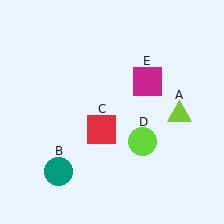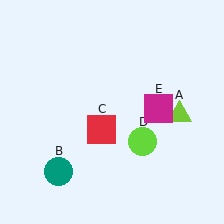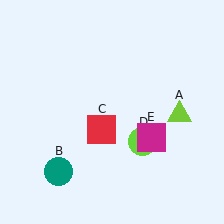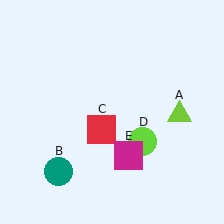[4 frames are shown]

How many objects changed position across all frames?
1 object changed position: magenta square (object E).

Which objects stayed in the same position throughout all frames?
Lime triangle (object A) and teal circle (object B) and red square (object C) and lime circle (object D) remained stationary.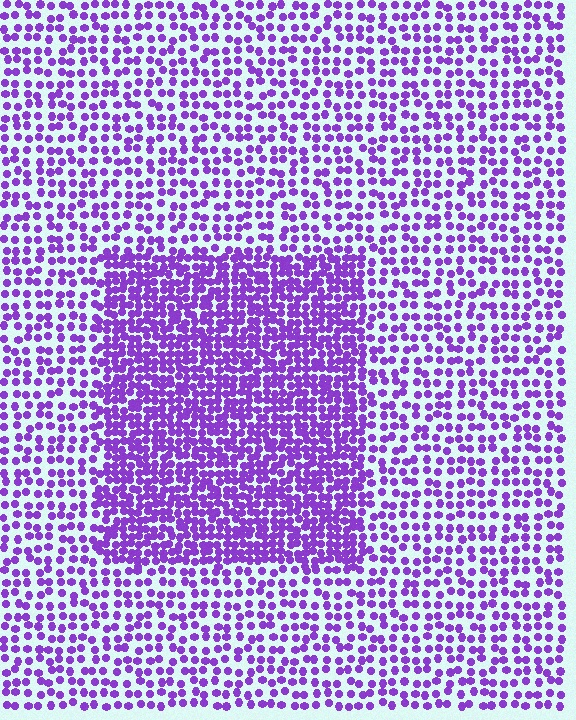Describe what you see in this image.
The image contains small purple elements arranged at two different densities. A rectangle-shaped region is visible where the elements are more densely packed than the surrounding area.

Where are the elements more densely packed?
The elements are more densely packed inside the rectangle boundary.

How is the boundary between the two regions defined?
The boundary is defined by a change in element density (approximately 1.9x ratio). All elements are the same color, size, and shape.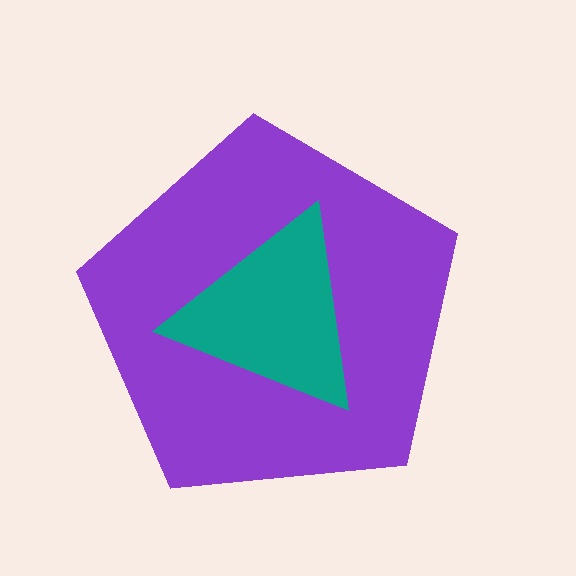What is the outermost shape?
The purple pentagon.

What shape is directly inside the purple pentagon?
The teal triangle.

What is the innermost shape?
The teal triangle.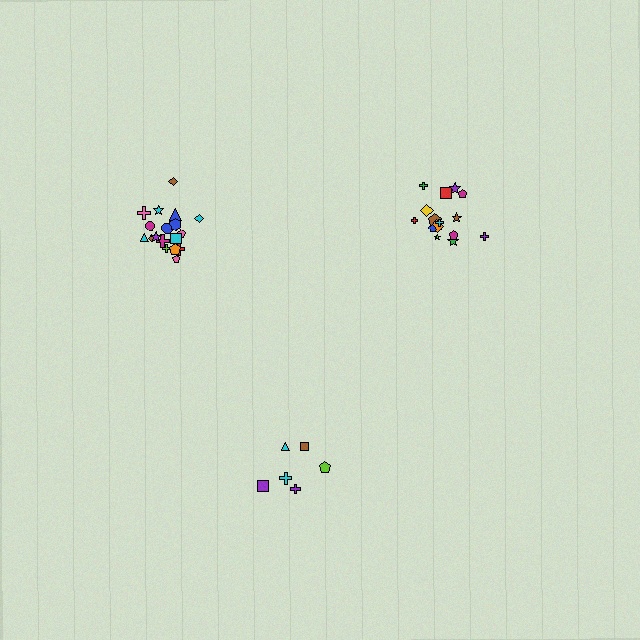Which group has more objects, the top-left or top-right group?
The top-left group.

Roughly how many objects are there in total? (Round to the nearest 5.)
Roughly 40 objects in total.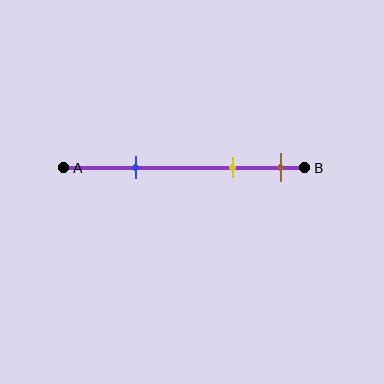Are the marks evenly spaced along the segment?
No, the marks are not evenly spaced.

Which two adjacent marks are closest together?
The yellow and brown marks are the closest adjacent pair.